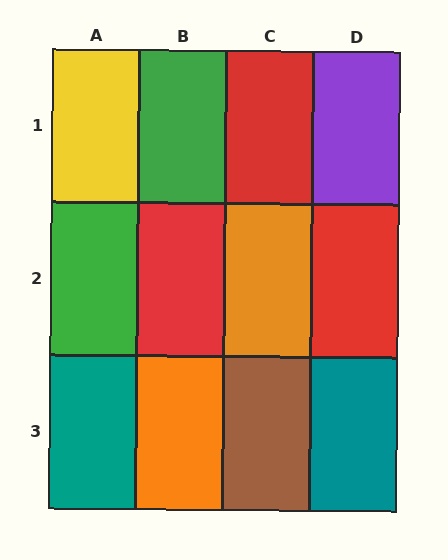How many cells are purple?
1 cell is purple.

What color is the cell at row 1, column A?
Yellow.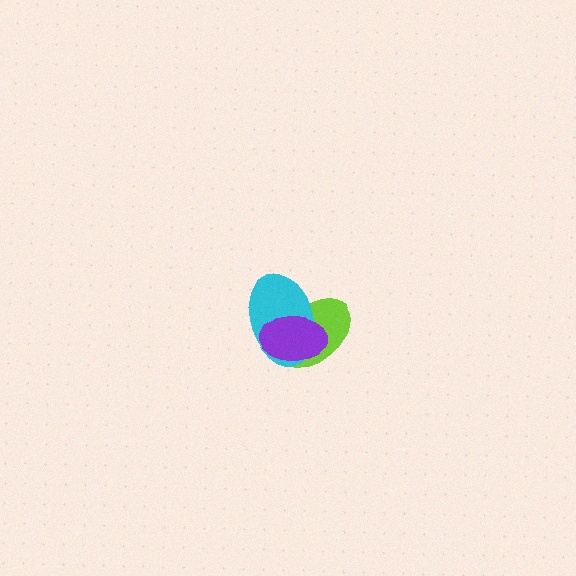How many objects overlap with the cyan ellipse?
2 objects overlap with the cyan ellipse.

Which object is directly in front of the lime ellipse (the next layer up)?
The cyan ellipse is directly in front of the lime ellipse.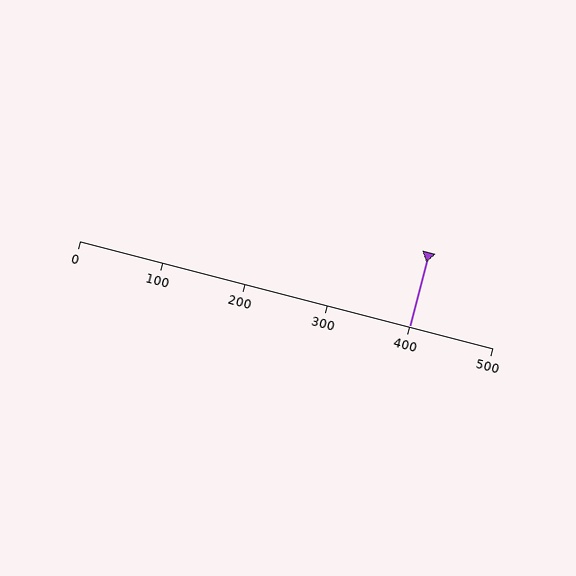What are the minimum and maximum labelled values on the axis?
The axis runs from 0 to 500.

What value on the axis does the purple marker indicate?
The marker indicates approximately 400.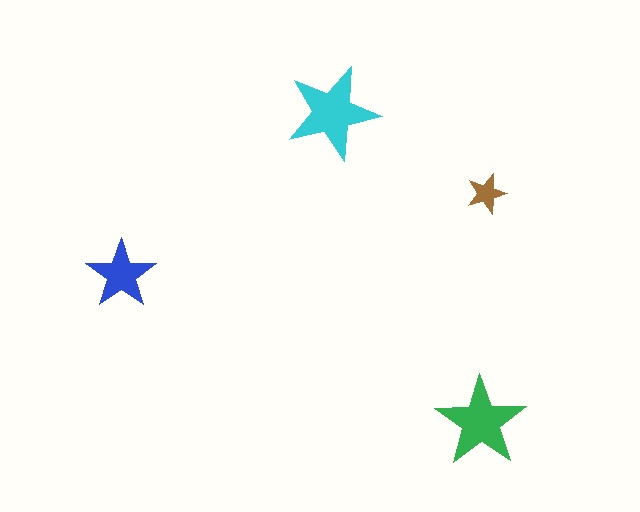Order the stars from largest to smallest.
the cyan one, the green one, the blue one, the brown one.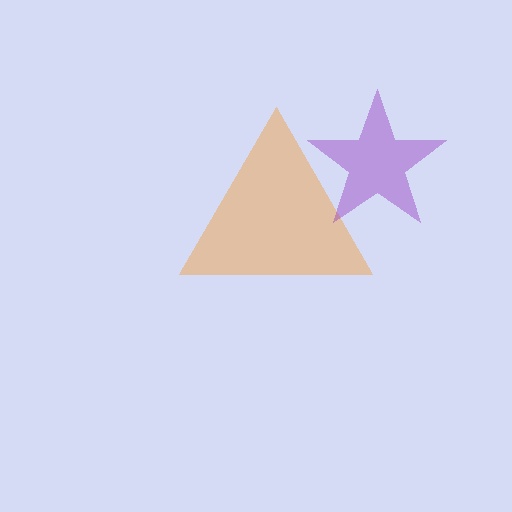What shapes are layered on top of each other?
The layered shapes are: an orange triangle, a purple star.